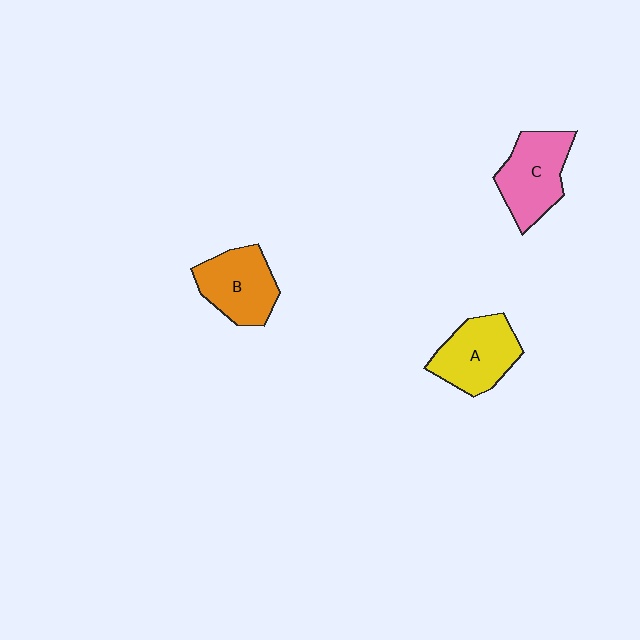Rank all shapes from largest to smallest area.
From largest to smallest: C (pink), A (yellow), B (orange).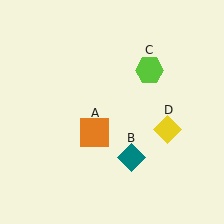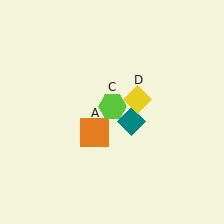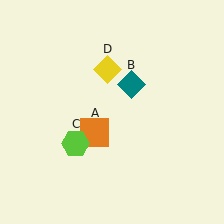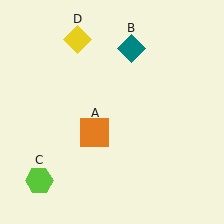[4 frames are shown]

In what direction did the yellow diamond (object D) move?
The yellow diamond (object D) moved up and to the left.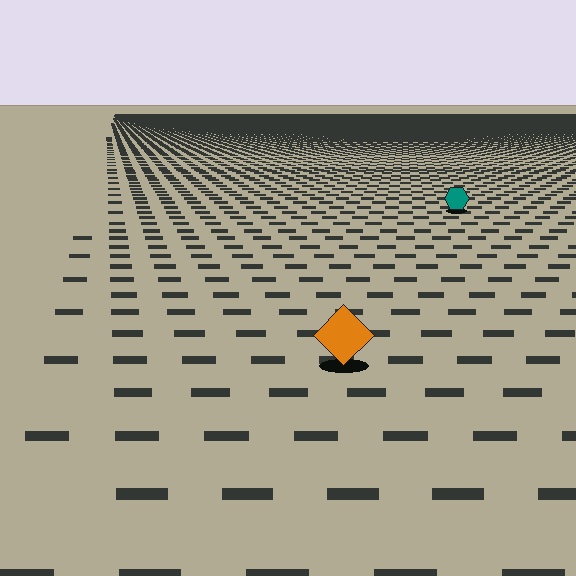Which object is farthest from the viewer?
The teal hexagon is farthest from the viewer. It appears smaller and the ground texture around it is denser.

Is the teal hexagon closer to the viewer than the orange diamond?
No. The orange diamond is closer — you can tell from the texture gradient: the ground texture is coarser near it.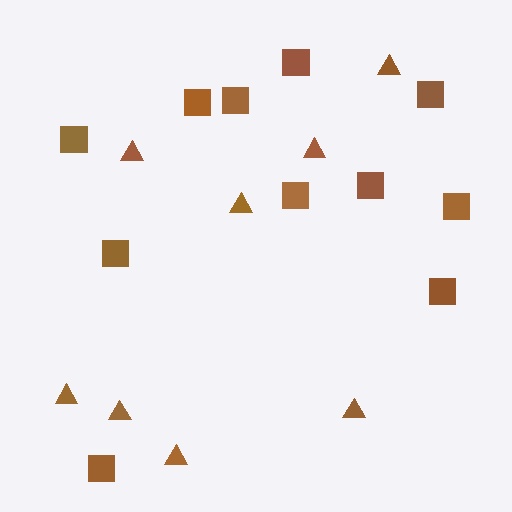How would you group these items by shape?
There are 2 groups: one group of triangles (8) and one group of squares (11).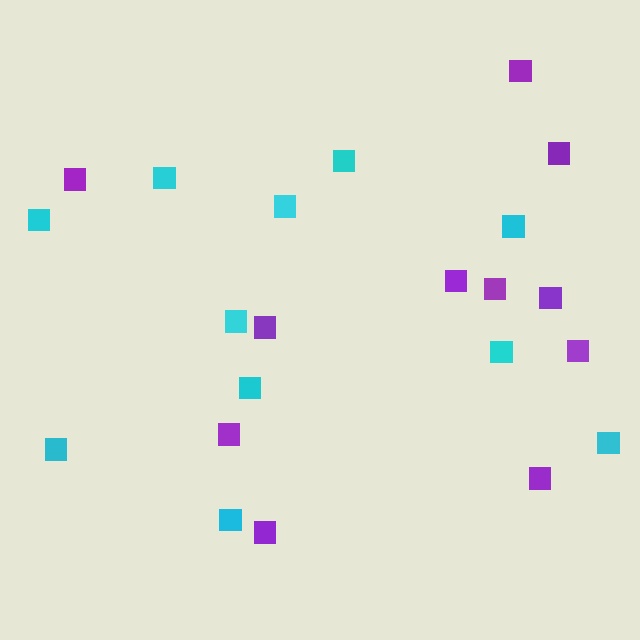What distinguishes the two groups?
There are 2 groups: one group of cyan squares (11) and one group of purple squares (11).